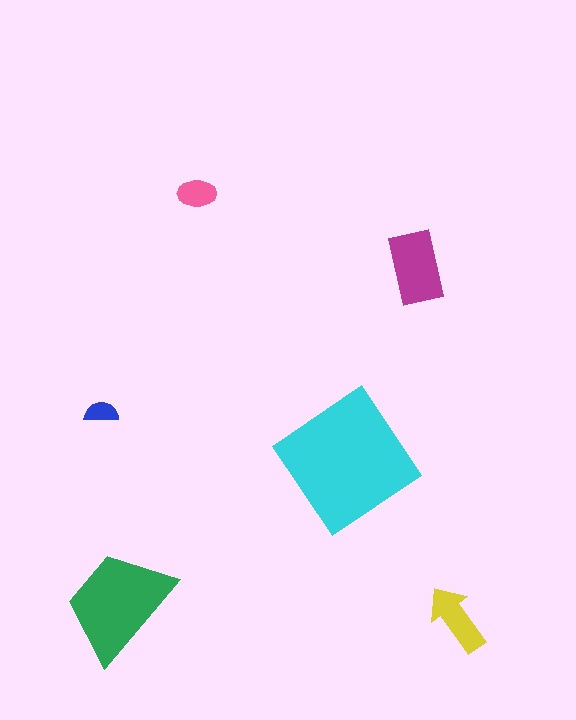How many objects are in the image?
There are 6 objects in the image.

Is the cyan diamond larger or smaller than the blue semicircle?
Larger.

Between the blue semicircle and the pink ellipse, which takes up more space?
The pink ellipse.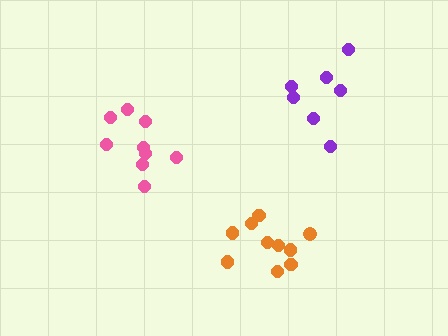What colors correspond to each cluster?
The clusters are colored: purple, orange, pink.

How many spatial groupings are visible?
There are 3 spatial groupings.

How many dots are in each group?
Group 1: 7 dots, Group 2: 10 dots, Group 3: 9 dots (26 total).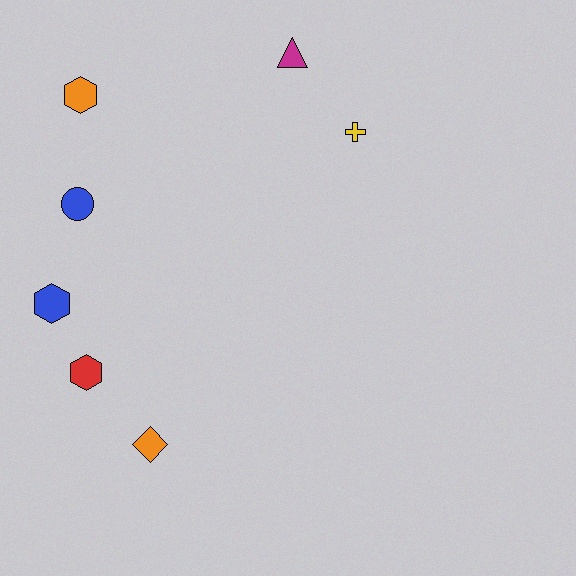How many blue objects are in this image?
There are 2 blue objects.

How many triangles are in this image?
There is 1 triangle.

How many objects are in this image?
There are 7 objects.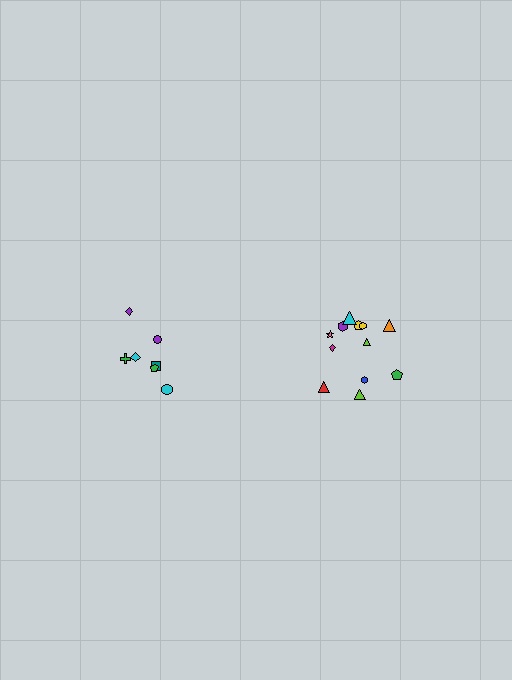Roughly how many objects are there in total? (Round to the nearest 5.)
Roughly 20 objects in total.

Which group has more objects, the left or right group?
The right group.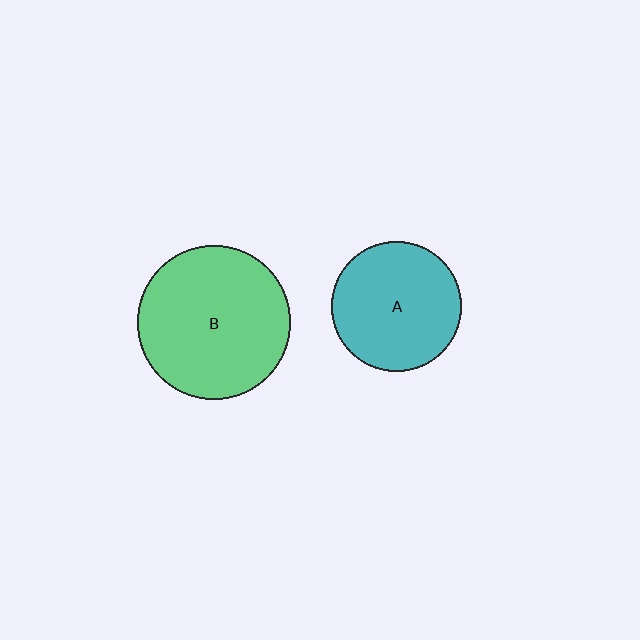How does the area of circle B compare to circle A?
Approximately 1.4 times.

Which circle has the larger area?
Circle B (green).